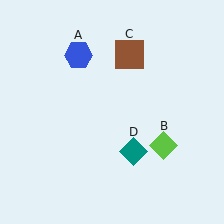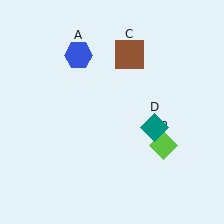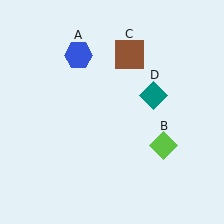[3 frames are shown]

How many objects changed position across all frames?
1 object changed position: teal diamond (object D).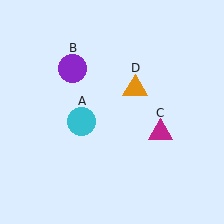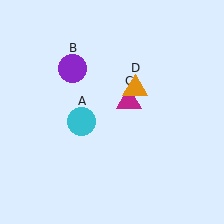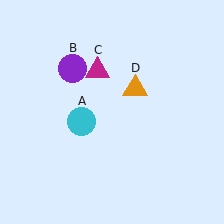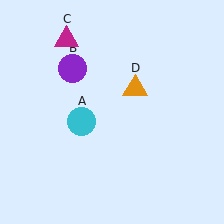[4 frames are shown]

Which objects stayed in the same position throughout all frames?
Cyan circle (object A) and purple circle (object B) and orange triangle (object D) remained stationary.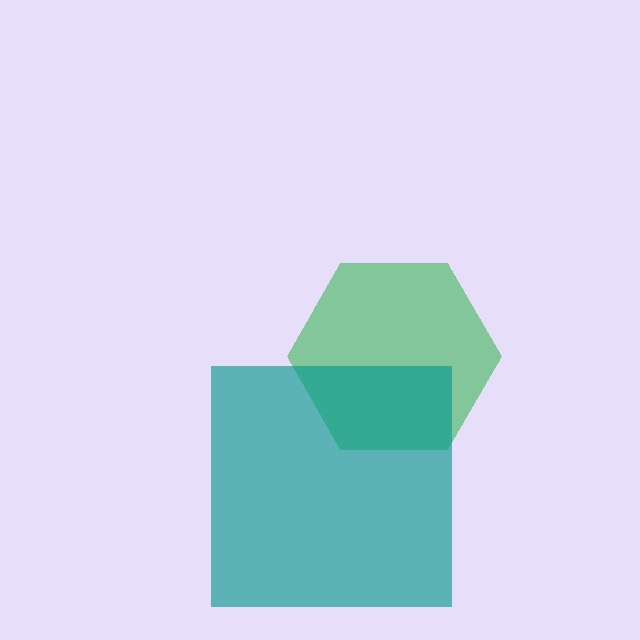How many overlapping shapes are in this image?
There are 2 overlapping shapes in the image.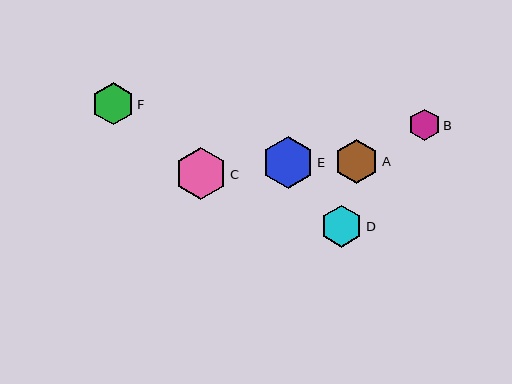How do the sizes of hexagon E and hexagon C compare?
Hexagon E and hexagon C are approximately the same size.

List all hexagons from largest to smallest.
From largest to smallest: E, C, A, D, F, B.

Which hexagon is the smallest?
Hexagon B is the smallest with a size of approximately 32 pixels.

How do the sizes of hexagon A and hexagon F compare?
Hexagon A and hexagon F are approximately the same size.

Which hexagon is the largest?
Hexagon E is the largest with a size of approximately 53 pixels.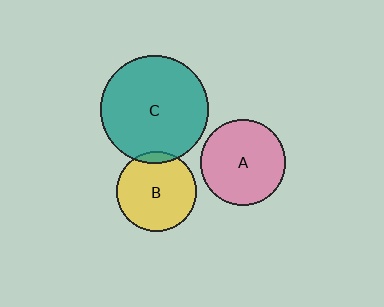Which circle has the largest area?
Circle C (teal).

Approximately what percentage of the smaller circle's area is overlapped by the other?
Approximately 5%.